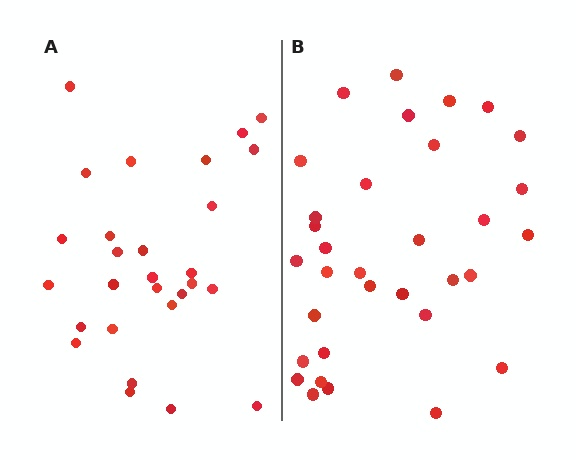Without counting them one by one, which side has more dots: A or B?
Region B (the right region) has more dots.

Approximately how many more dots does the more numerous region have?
Region B has about 5 more dots than region A.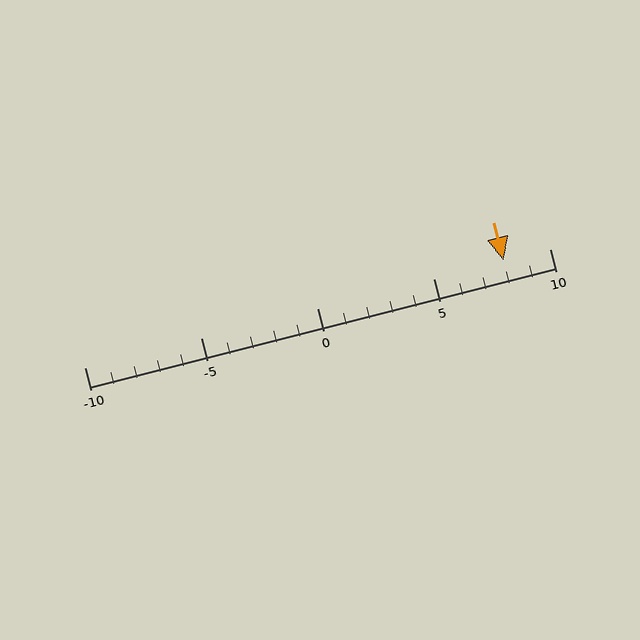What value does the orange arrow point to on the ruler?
The orange arrow points to approximately 8.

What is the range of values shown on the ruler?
The ruler shows values from -10 to 10.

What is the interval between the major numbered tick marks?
The major tick marks are spaced 5 units apart.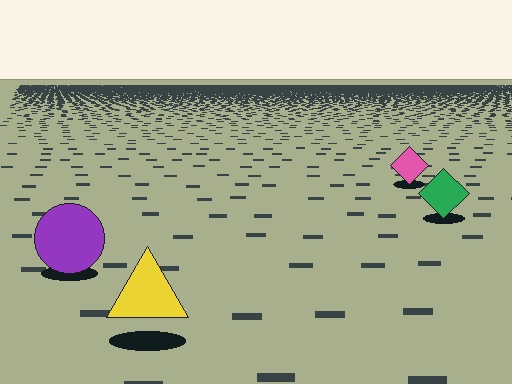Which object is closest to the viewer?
The yellow triangle is closest. The texture marks near it are larger and more spread out.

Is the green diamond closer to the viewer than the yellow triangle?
No. The yellow triangle is closer — you can tell from the texture gradient: the ground texture is coarser near it.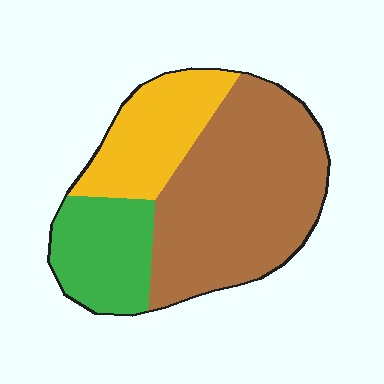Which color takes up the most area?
Brown, at roughly 55%.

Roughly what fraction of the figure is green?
Green takes up between a sixth and a third of the figure.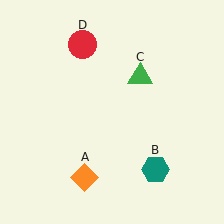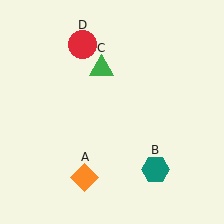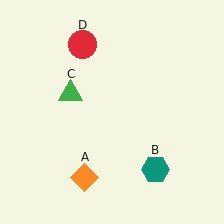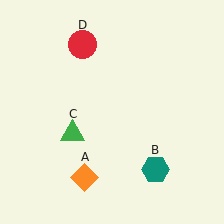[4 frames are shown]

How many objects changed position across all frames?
1 object changed position: green triangle (object C).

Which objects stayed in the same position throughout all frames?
Orange diamond (object A) and teal hexagon (object B) and red circle (object D) remained stationary.